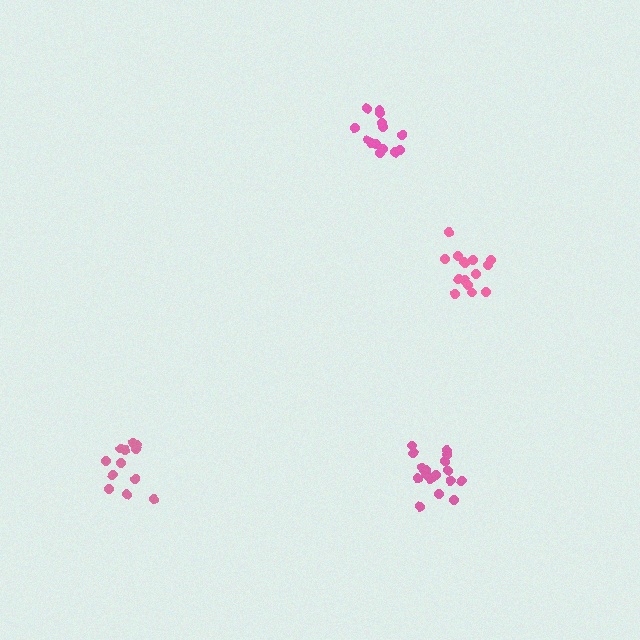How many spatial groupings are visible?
There are 4 spatial groupings.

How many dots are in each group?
Group 1: 12 dots, Group 2: 18 dots, Group 3: 15 dots, Group 4: 14 dots (59 total).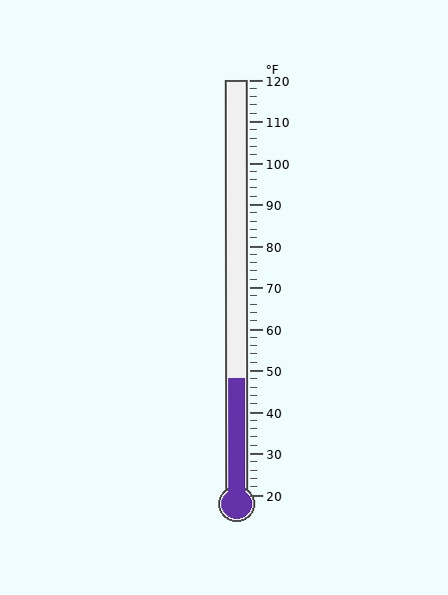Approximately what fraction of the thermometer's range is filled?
The thermometer is filled to approximately 30% of its range.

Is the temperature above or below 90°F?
The temperature is below 90°F.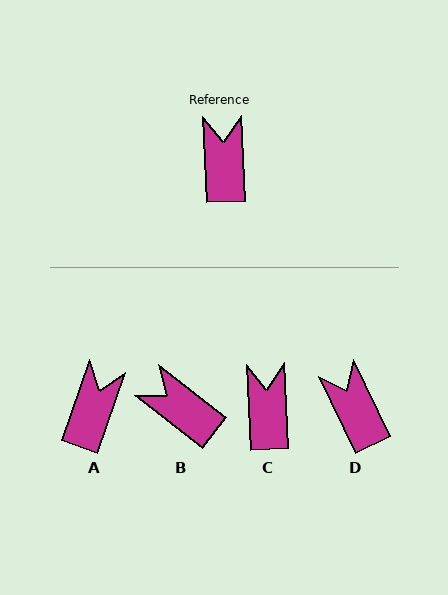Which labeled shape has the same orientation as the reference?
C.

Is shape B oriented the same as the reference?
No, it is off by about 50 degrees.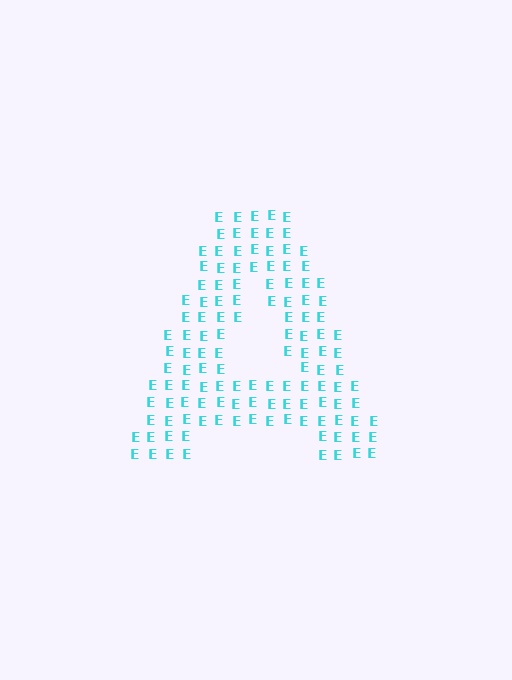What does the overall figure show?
The overall figure shows the letter A.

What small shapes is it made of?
It is made of small letter E's.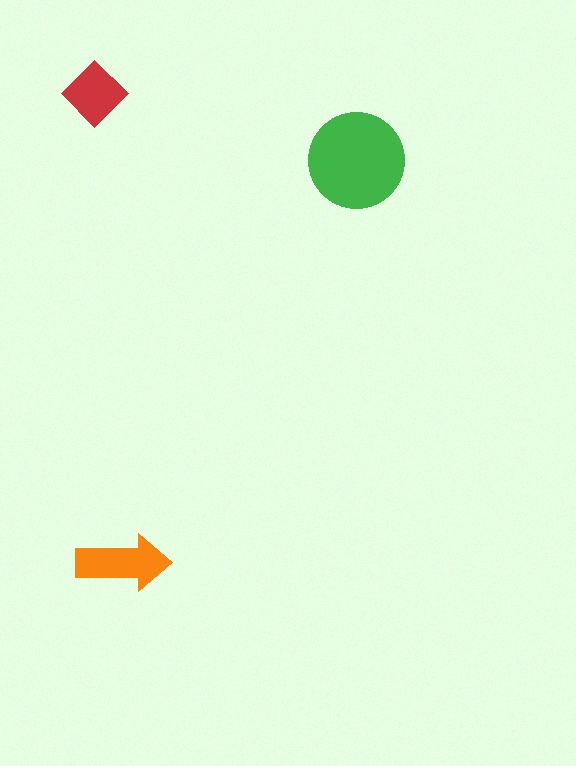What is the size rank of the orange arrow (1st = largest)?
2nd.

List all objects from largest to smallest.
The green circle, the orange arrow, the red diamond.